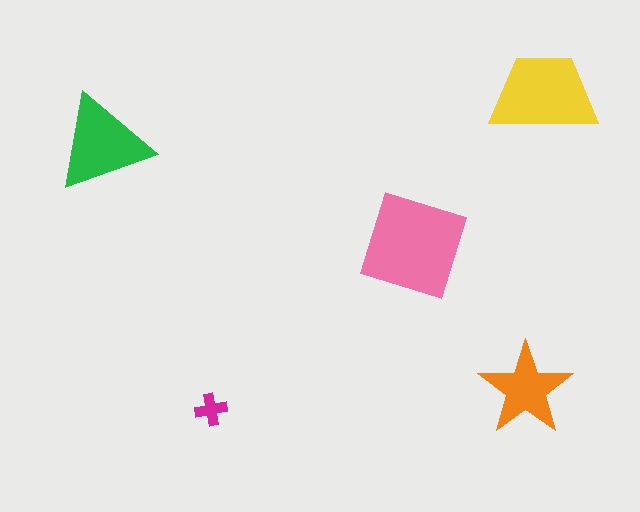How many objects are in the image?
There are 5 objects in the image.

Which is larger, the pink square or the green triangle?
The pink square.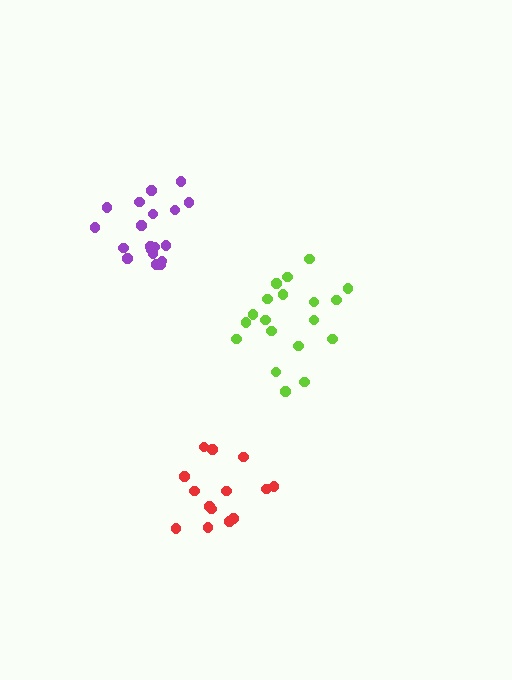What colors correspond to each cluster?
The clusters are colored: purple, lime, red.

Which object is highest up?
The purple cluster is topmost.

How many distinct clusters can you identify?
There are 3 distinct clusters.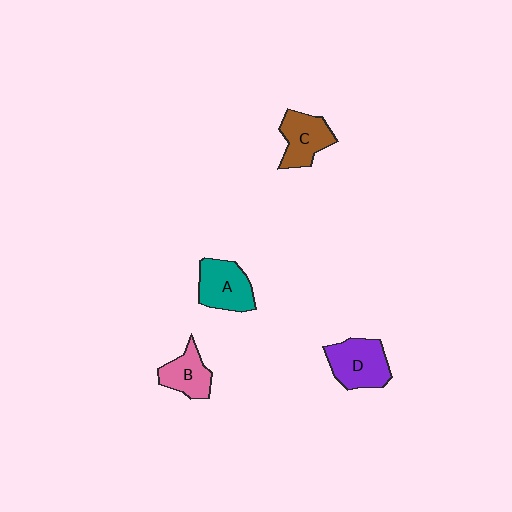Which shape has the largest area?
Shape D (purple).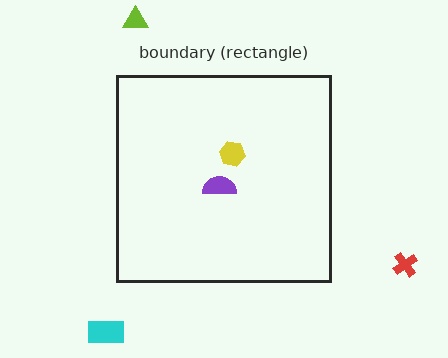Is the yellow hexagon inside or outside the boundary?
Inside.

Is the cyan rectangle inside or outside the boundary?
Outside.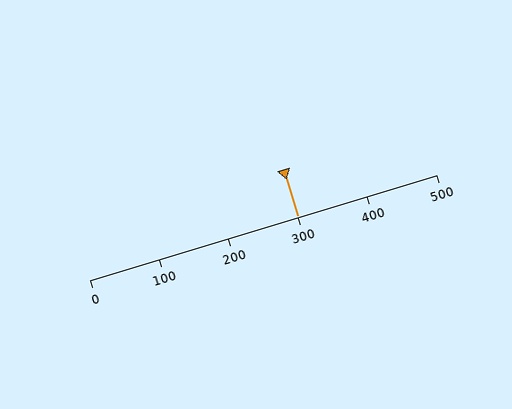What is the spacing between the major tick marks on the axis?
The major ticks are spaced 100 apart.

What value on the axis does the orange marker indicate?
The marker indicates approximately 300.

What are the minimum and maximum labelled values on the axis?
The axis runs from 0 to 500.